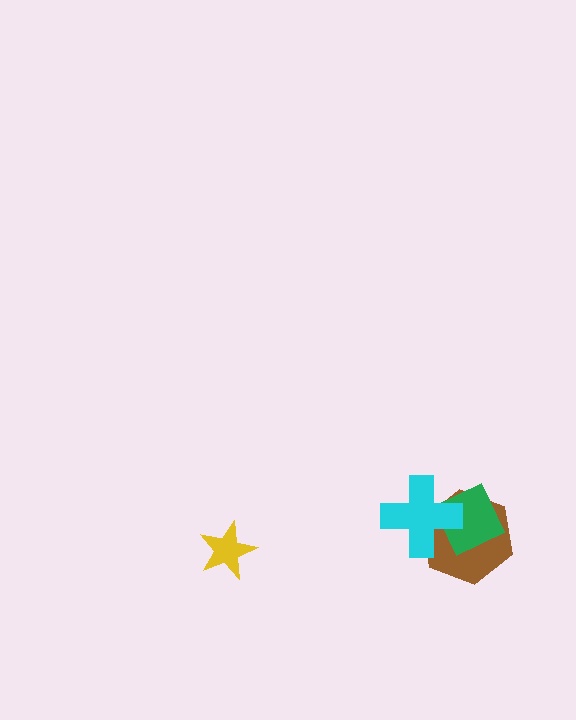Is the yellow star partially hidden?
No, no other shape covers it.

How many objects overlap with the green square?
2 objects overlap with the green square.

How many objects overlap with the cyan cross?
2 objects overlap with the cyan cross.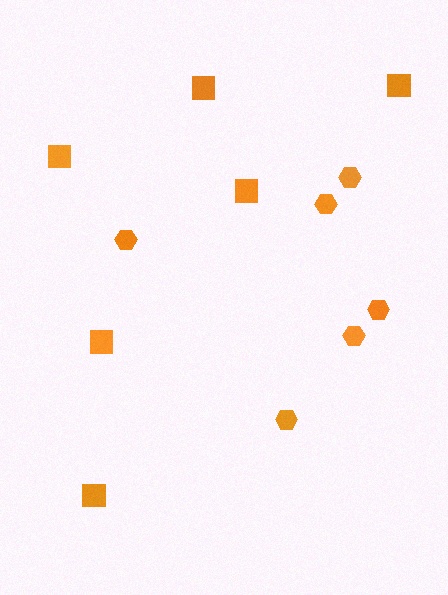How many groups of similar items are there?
There are 2 groups: one group of squares (6) and one group of hexagons (6).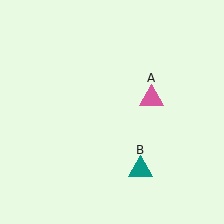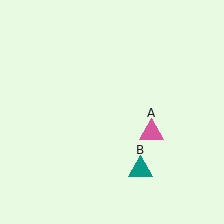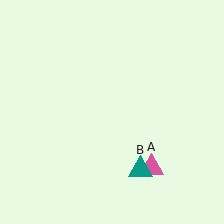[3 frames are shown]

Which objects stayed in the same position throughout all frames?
Teal triangle (object B) remained stationary.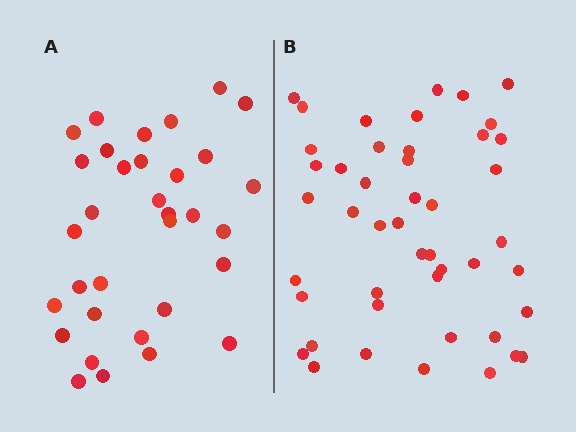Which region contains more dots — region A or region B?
Region B (the right region) has more dots.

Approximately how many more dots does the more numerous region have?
Region B has approximately 15 more dots than region A.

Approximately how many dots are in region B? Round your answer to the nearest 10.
About 50 dots. (The exact count is 46, which rounds to 50.)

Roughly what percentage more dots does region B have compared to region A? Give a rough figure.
About 40% more.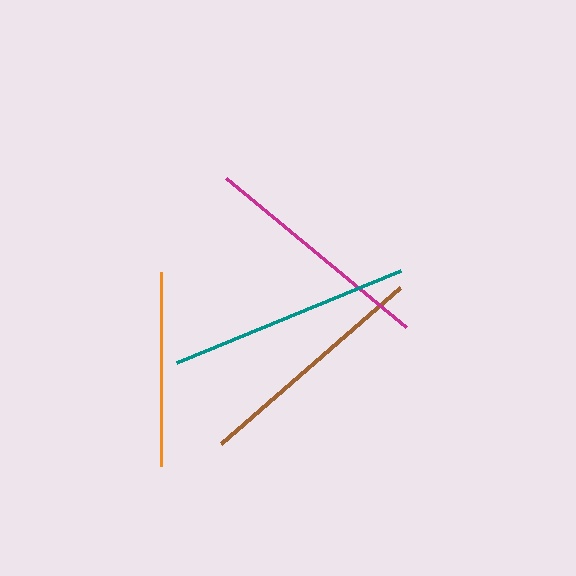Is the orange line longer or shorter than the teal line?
The teal line is longer than the orange line.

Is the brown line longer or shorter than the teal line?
The teal line is longer than the brown line.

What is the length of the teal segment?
The teal segment is approximately 243 pixels long.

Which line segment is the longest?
The teal line is the longest at approximately 243 pixels.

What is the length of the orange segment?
The orange segment is approximately 193 pixels long.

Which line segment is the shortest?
The orange line is the shortest at approximately 193 pixels.